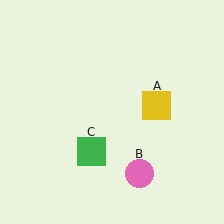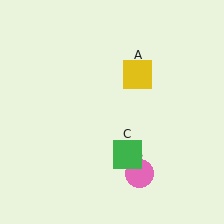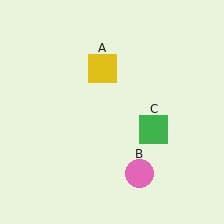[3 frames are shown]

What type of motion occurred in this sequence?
The yellow square (object A), green square (object C) rotated counterclockwise around the center of the scene.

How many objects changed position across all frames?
2 objects changed position: yellow square (object A), green square (object C).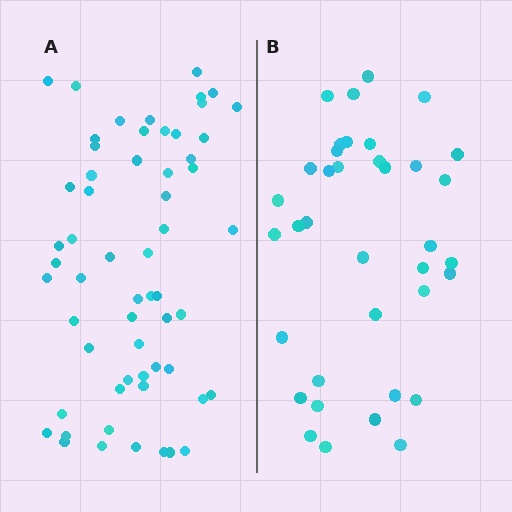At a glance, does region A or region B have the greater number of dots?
Region A (the left region) has more dots.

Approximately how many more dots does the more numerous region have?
Region A has approximately 20 more dots than region B.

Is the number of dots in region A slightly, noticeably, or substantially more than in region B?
Region A has substantially more. The ratio is roughly 1.6 to 1.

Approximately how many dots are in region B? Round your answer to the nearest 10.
About 40 dots. (The exact count is 37, which rounds to 40.)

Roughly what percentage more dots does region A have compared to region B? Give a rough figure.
About 60% more.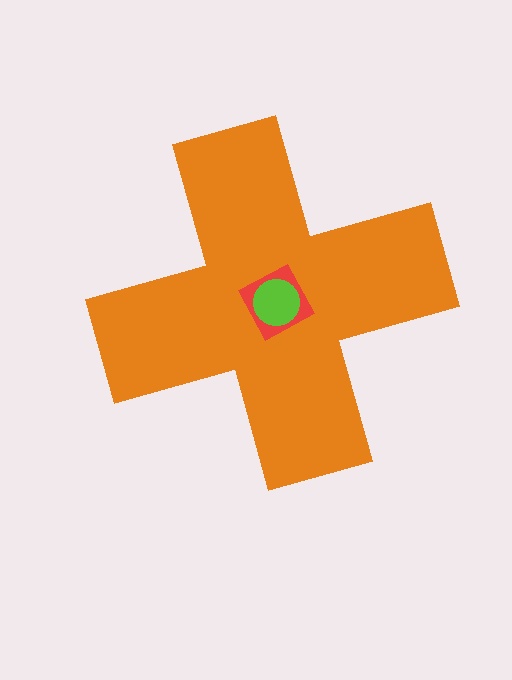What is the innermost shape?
The lime circle.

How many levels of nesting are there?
3.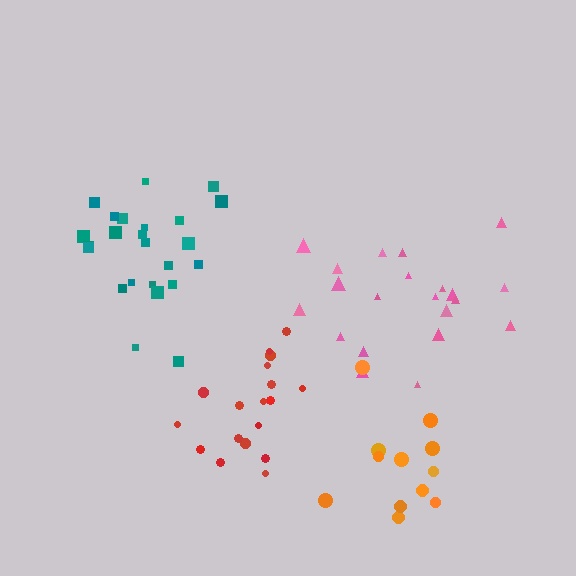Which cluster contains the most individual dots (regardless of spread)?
Teal (24).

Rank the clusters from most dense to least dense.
teal, red, orange, pink.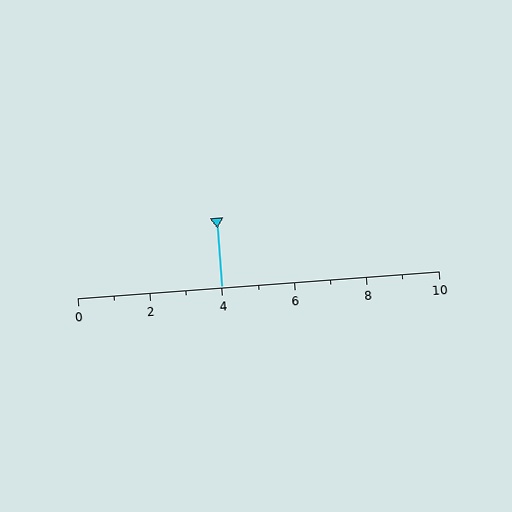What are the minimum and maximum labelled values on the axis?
The axis runs from 0 to 10.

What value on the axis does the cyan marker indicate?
The marker indicates approximately 4.